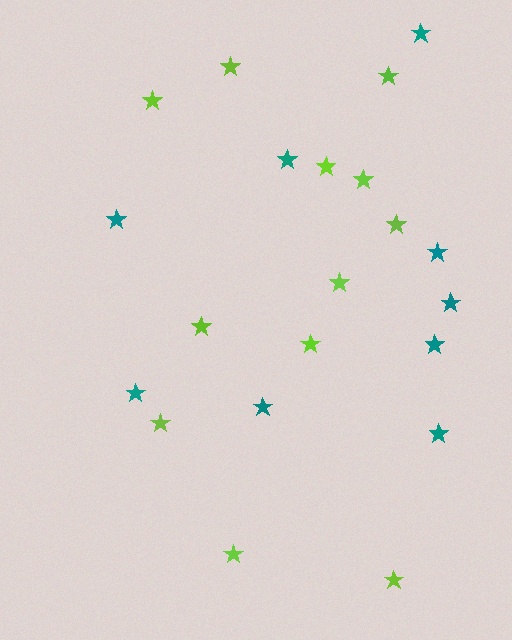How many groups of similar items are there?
There are 2 groups: one group of lime stars (12) and one group of teal stars (9).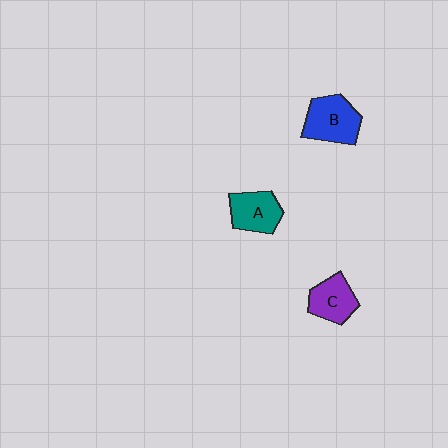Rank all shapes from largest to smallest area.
From largest to smallest: B (blue), A (teal), C (purple).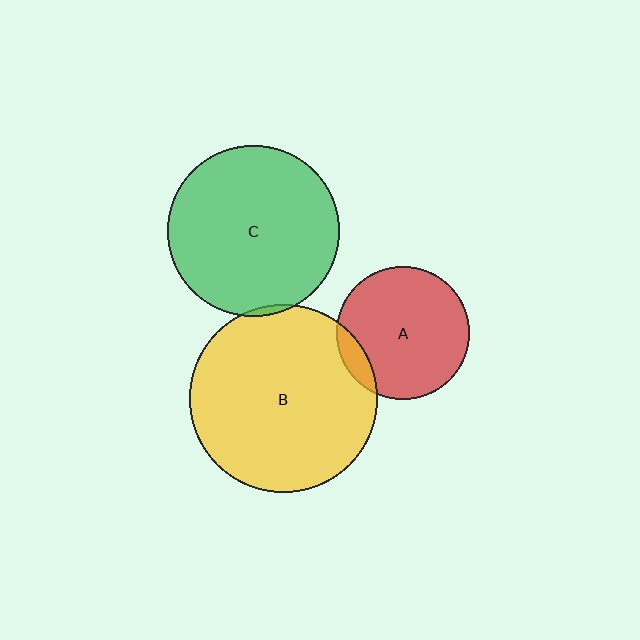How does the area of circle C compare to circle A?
Approximately 1.7 times.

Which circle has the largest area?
Circle B (yellow).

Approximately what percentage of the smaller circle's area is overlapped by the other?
Approximately 5%.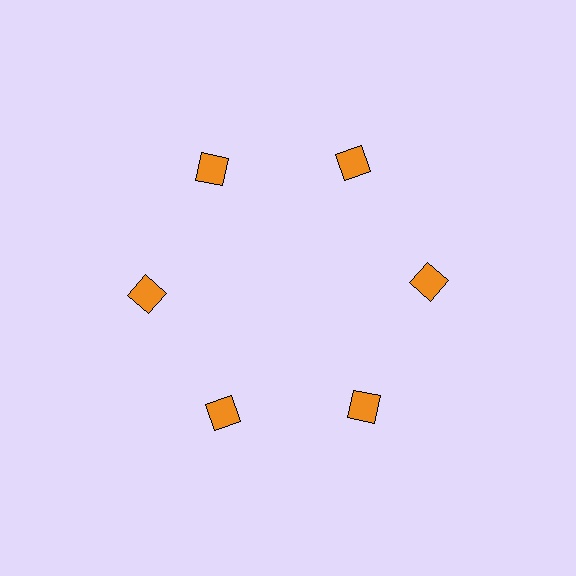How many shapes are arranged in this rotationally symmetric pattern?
There are 6 shapes, arranged in 6 groups of 1.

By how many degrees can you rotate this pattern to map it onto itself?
The pattern maps onto itself every 60 degrees of rotation.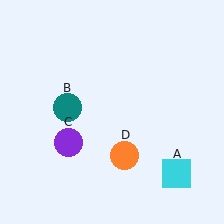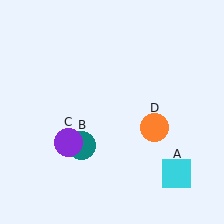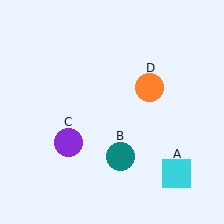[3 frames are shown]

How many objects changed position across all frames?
2 objects changed position: teal circle (object B), orange circle (object D).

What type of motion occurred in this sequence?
The teal circle (object B), orange circle (object D) rotated counterclockwise around the center of the scene.